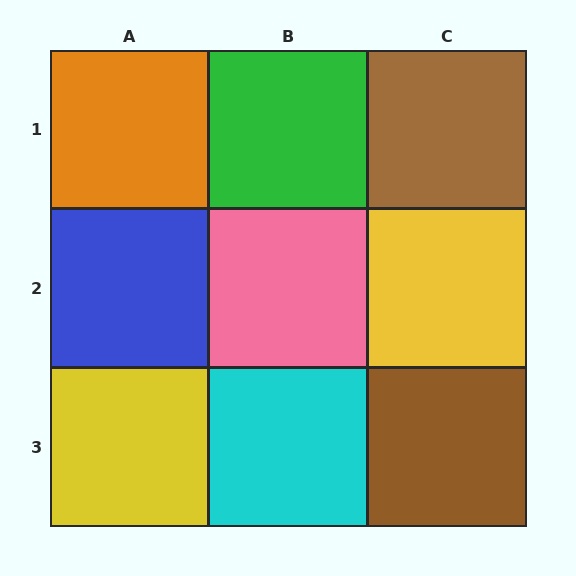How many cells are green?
1 cell is green.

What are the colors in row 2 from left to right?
Blue, pink, yellow.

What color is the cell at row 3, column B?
Cyan.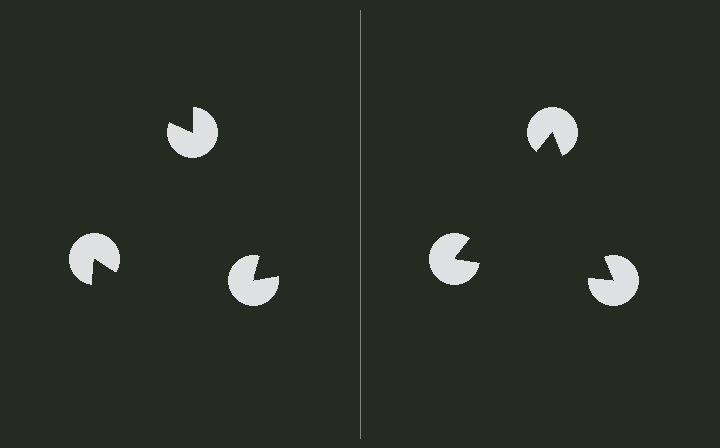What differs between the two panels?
The pac-man discs are positioned identically on both sides; only the wedge orientations differ. On the right they align to a triangle; on the left they are misaligned.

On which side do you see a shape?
An illusory triangle appears on the right side. On the left side the wedge cuts are rotated, so no coherent shape forms.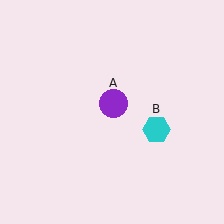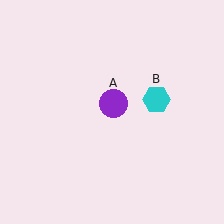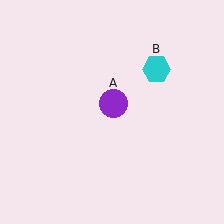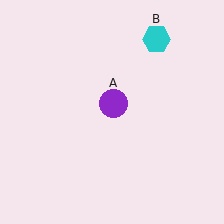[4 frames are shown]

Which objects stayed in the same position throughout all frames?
Purple circle (object A) remained stationary.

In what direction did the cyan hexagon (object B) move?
The cyan hexagon (object B) moved up.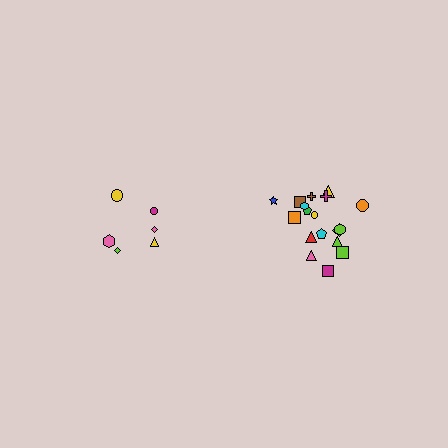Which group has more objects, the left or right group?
The right group.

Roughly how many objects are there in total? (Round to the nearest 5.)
Roughly 25 objects in total.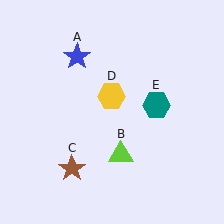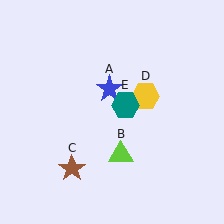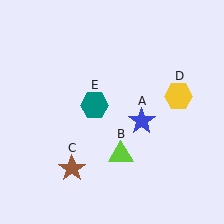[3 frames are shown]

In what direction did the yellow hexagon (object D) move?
The yellow hexagon (object D) moved right.